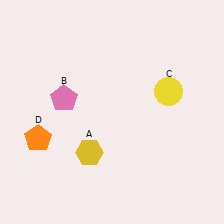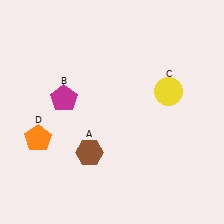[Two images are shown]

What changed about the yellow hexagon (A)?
In Image 1, A is yellow. In Image 2, it changed to brown.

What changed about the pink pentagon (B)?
In Image 1, B is pink. In Image 2, it changed to magenta.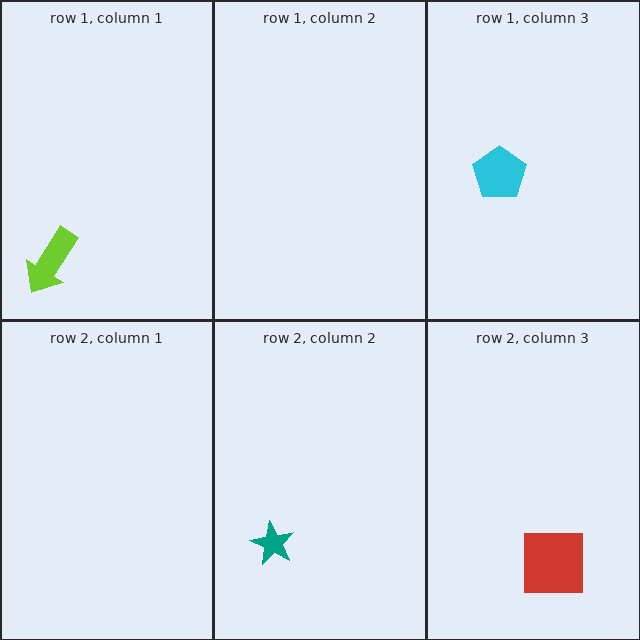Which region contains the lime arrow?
The row 1, column 1 region.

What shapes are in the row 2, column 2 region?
The teal star.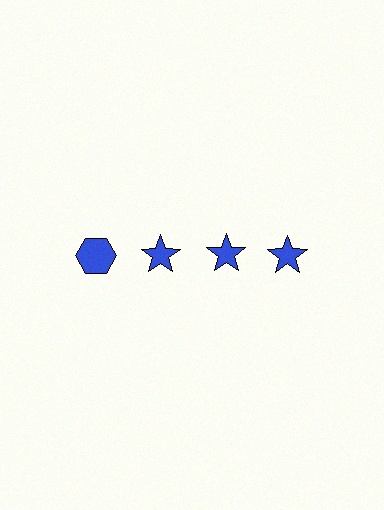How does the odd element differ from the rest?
It has a different shape: hexagon instead of star.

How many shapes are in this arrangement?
There are 4 shapes arranged in a grid pattern.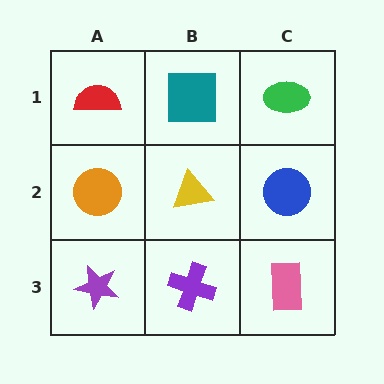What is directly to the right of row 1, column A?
A teal square.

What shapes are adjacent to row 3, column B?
A yellow triangle (row 2, column B), a purple star (row 3, column A), a pink rectangle (row 3, column C).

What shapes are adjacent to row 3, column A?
An orange circle (row 2, column A), a purple cross (row 3, column B).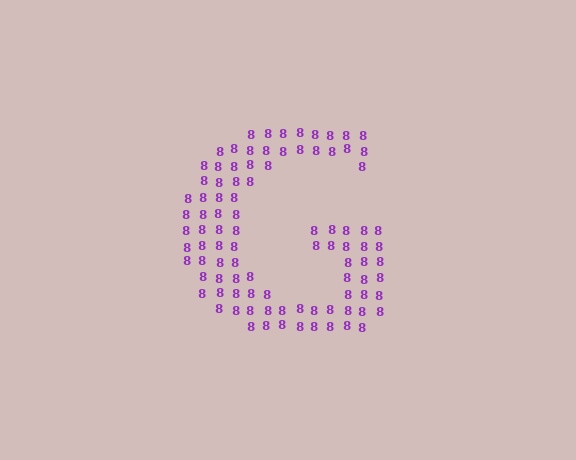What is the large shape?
The large shape is the letter G.